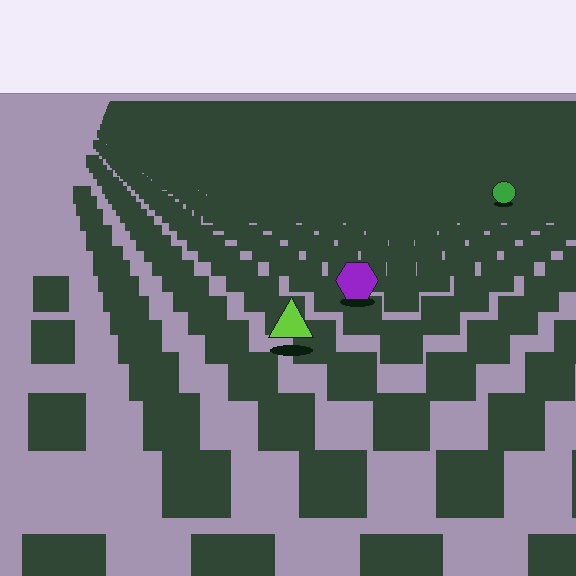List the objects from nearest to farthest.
From nearest to farthest: the lime triangle, the purple hexagon, the green circle.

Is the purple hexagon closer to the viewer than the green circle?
Yes. The purple hexagon is closer — you can tell from the texture gradient: the ground texture is coarser near it.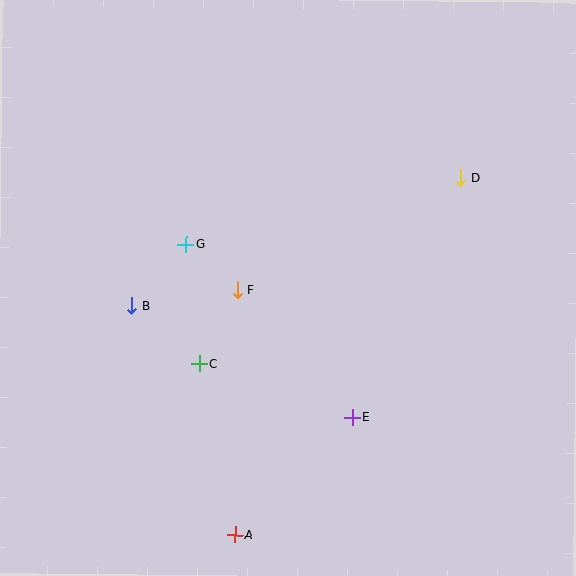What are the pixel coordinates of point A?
Point A is at (235, 535).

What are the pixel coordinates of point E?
Point E is at (352, 417).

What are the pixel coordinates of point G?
Point G is at (186, 244).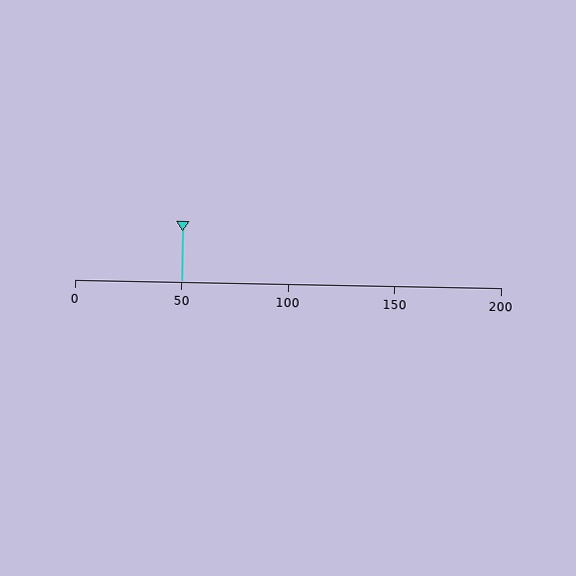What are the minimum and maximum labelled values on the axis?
The axis runs from 0 to 200.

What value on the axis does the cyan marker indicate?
The marker indicates approximately 50.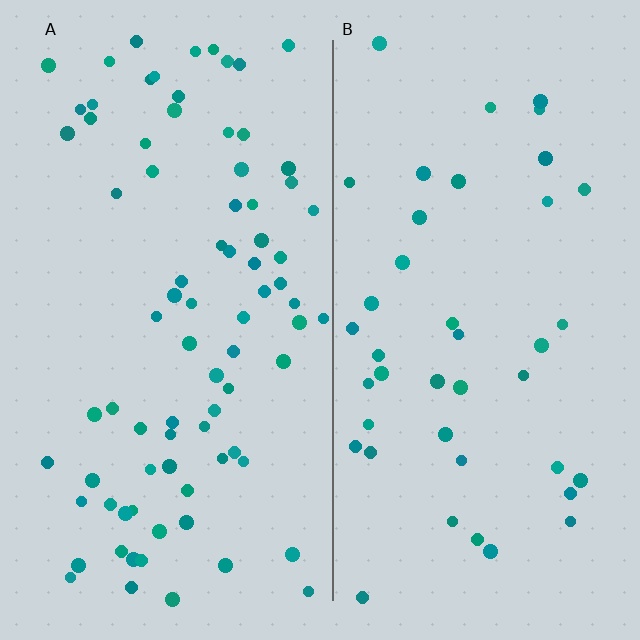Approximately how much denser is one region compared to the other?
Approximately 1.9× — region A over region B.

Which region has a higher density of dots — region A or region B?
A (the left).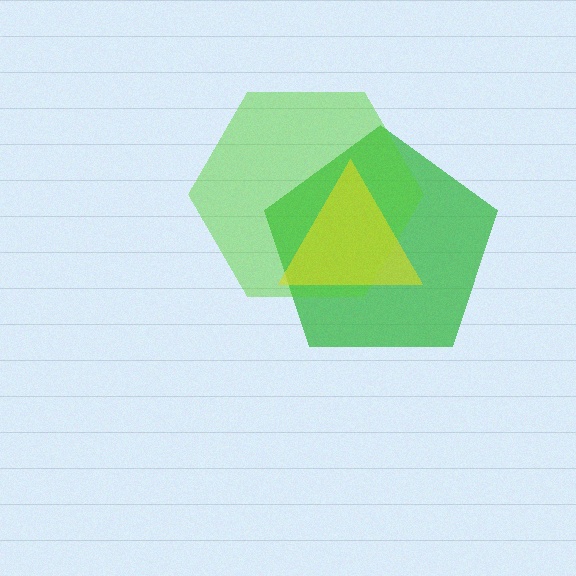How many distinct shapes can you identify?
There are 3 distinct shapes: a green pentagon, a lime hexagon, a yellow triangle.